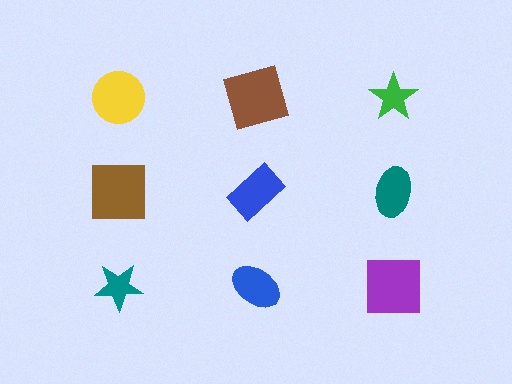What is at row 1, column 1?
A yellow circle.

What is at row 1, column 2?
A brown square.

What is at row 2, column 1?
A brown square.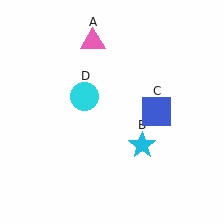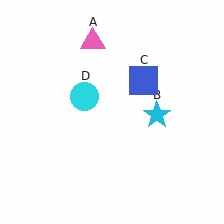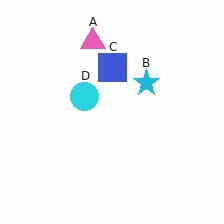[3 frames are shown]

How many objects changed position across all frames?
2 objects changed position: cyan star (object B), blue square (object C).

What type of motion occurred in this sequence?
The cyan star (object B), blue square (object C) rotated counterclockwise around the center of the scene.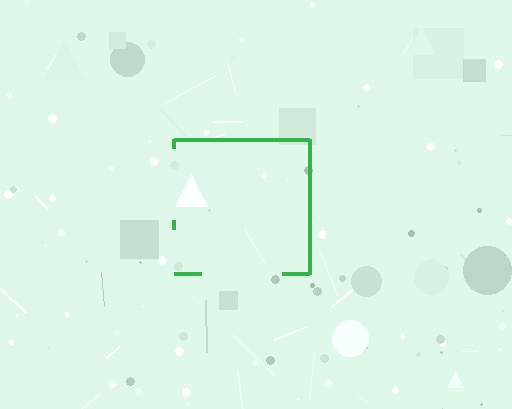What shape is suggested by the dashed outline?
The dashed outline suggests a square.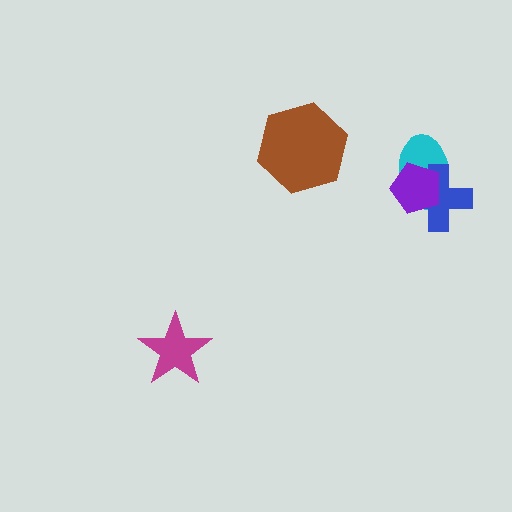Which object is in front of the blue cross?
The purple pentagon is in front of the blue cross.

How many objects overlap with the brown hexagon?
0 objects overlap with the brown hexagon.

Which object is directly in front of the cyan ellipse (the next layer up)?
The blue cross is directly in front of the cyan ellipse.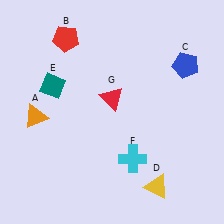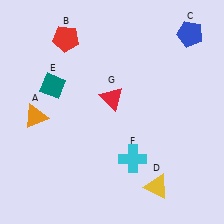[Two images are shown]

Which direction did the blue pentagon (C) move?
The blue pentagon (C) moved up.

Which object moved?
The blue pentagon (C) moved up.